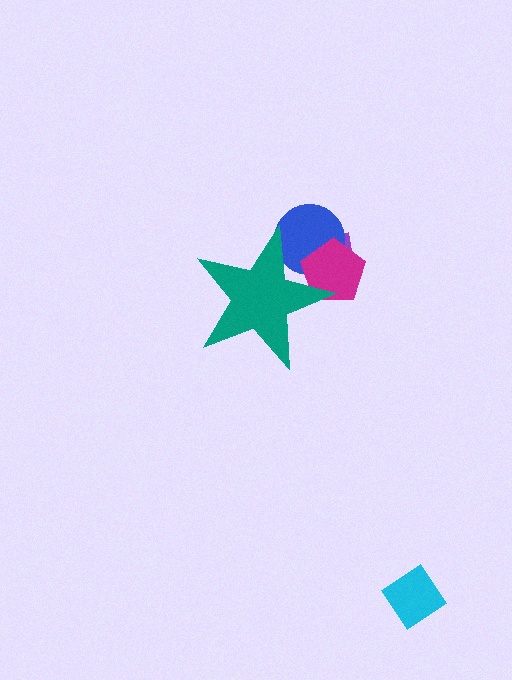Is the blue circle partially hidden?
Yes, the blue circle is partially hidden behind the teal star.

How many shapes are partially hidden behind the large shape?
3 shapes are partially hidden.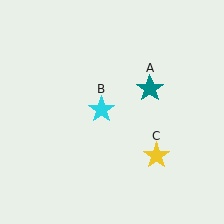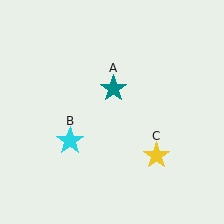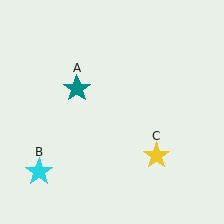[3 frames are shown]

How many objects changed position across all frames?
2 objects changed position: teal star (object A), cyan star (object B).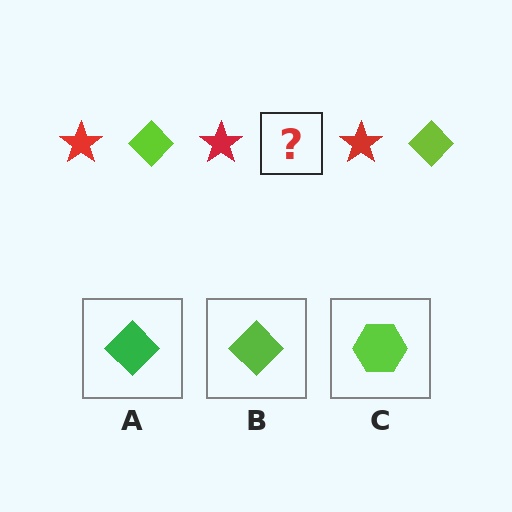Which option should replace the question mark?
Option B.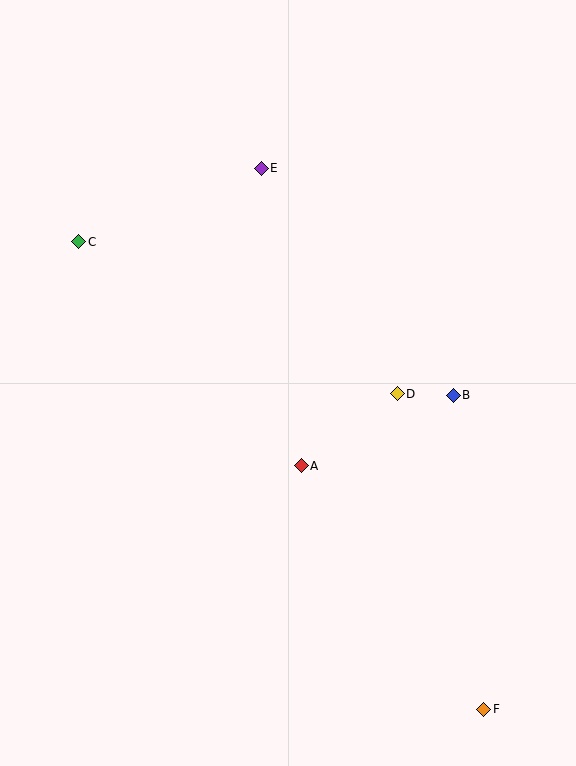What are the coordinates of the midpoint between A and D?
The midpoint between A and D is at (349, 430).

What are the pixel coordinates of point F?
Point F is at (484, 709).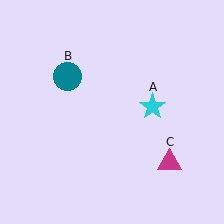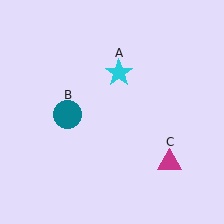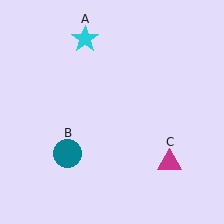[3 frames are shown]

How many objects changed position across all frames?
2 objects changed position: cyan star (object A), teal circle (object B).